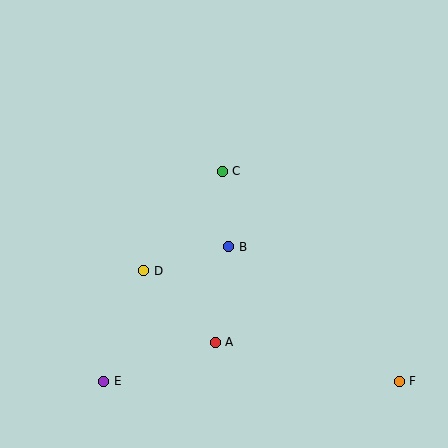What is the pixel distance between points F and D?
The distance between F and D is 278 pixels.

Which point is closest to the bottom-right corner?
Point F is closest to the bottom-right corner.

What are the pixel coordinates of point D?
Point D is at (144, 271).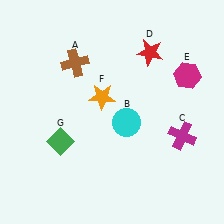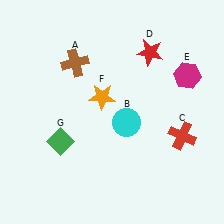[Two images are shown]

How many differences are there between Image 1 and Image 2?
There is 1 difference between the two images.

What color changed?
The cross (C) changed from magenta in Image 1 to red in Image 2.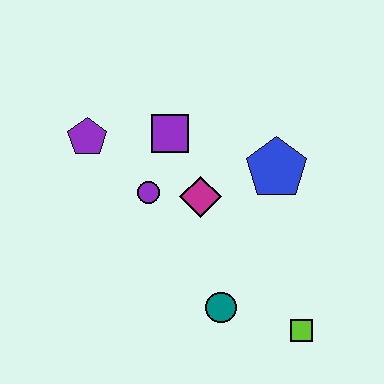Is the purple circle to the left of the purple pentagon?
No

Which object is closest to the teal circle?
The lime square is closest to the teal circle.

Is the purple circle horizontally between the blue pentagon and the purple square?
No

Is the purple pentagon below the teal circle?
No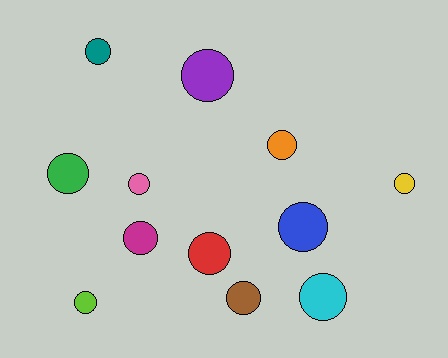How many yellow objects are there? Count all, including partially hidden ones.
There is 1 yellow object.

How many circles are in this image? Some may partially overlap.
There are 12 circles.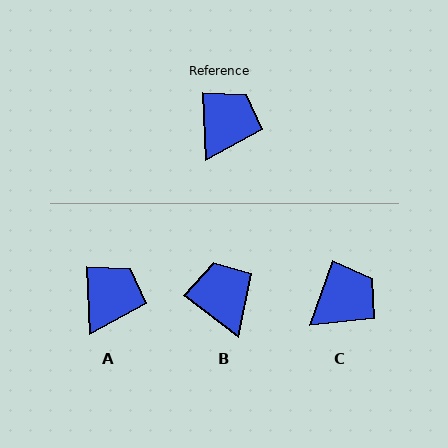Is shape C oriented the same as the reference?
No, it is off by about 22 degrees.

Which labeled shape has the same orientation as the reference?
A.